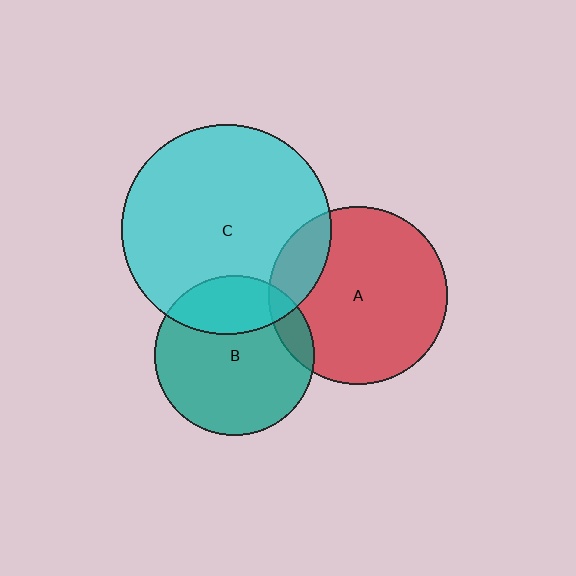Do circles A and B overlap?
Yes.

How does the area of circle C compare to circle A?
Approximately 1.4 times.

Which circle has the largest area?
Circle C (cyan).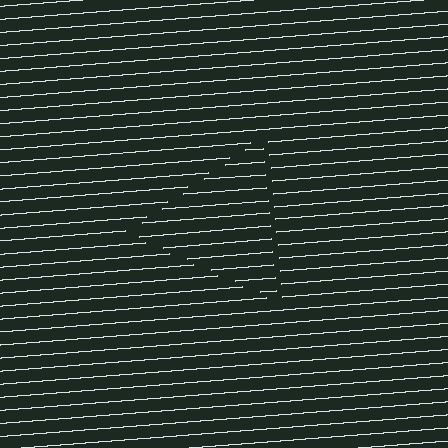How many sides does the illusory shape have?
3 sides — the line-ends trace a triangle.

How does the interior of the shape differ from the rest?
The interior of the shape contains the same grating, shifted by half a period — the contour is defined by the phase discontinuity where line-ends from the inner and outer gratings abut.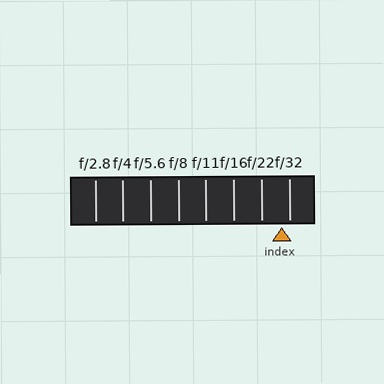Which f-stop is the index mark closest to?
The index mark is closest to f/32.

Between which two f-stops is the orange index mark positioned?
The index mark is between f/22 and f/32.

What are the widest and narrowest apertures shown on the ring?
The widest aperture shown is f/2.8 and the narrowest is f/32.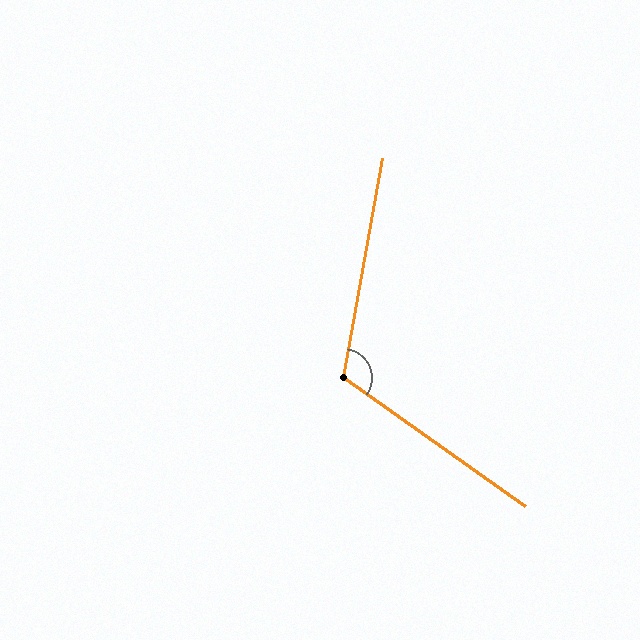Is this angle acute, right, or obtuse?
It is obtuse.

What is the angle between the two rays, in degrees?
Approximately 115 degrees.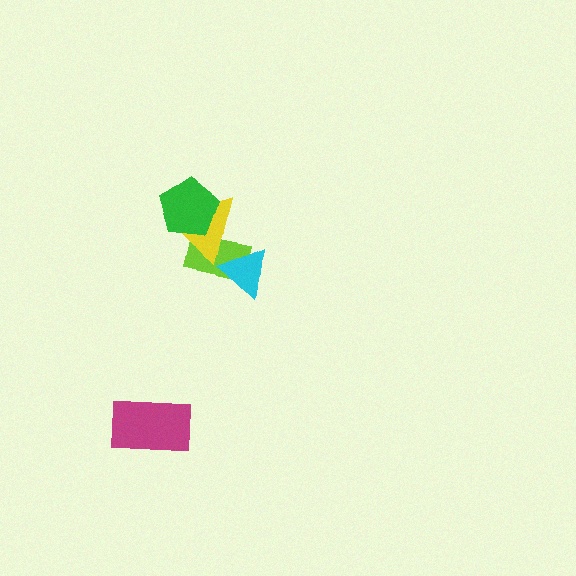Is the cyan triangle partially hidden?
No, no other shape covers it.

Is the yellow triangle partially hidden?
Yes, it is partially covered by another shape.